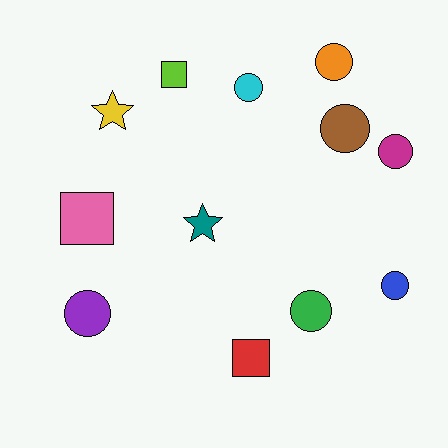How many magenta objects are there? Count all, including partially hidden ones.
There is 1 magenta object.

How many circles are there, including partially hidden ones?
There are 7 circles.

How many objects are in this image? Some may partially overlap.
There are 12 objects.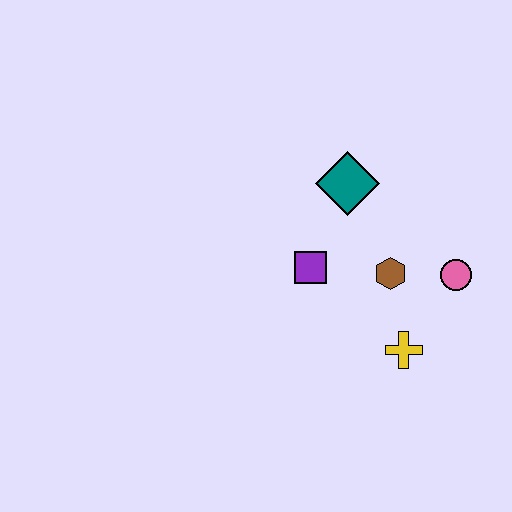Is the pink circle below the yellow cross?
No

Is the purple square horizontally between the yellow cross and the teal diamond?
No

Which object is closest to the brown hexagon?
The pink circle is closest to the brown hexagon.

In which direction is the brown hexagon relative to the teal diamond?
The brown hexagon is below the teal diamond.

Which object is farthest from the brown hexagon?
The teal diamond is farthest from the brown hexagon.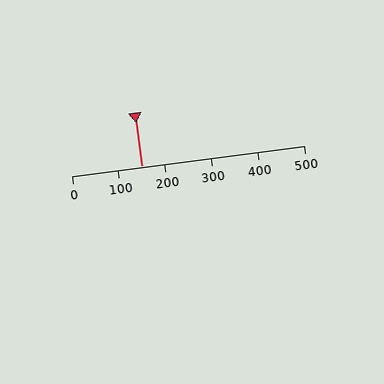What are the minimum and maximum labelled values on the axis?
The axis runs from 0 to 500.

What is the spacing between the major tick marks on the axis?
The major ticks are spaced 100 apart.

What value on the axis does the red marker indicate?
The marker indicates approximately 150.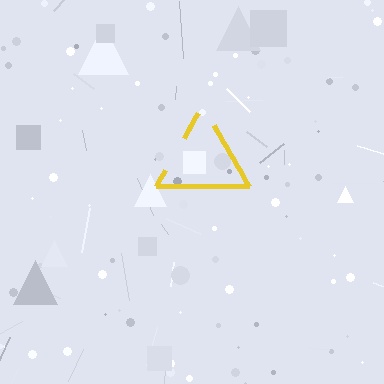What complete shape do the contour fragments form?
The contour fragments form a triangle.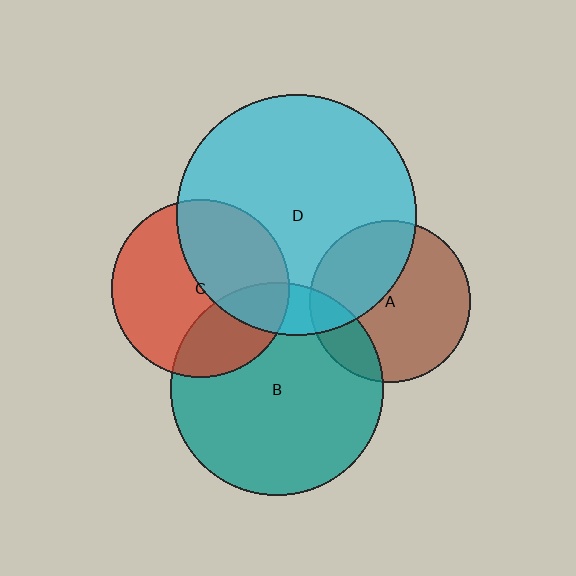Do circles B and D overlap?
Yes.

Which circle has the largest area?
Circle D (cyan).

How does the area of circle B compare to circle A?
Approximately 1.7 times.